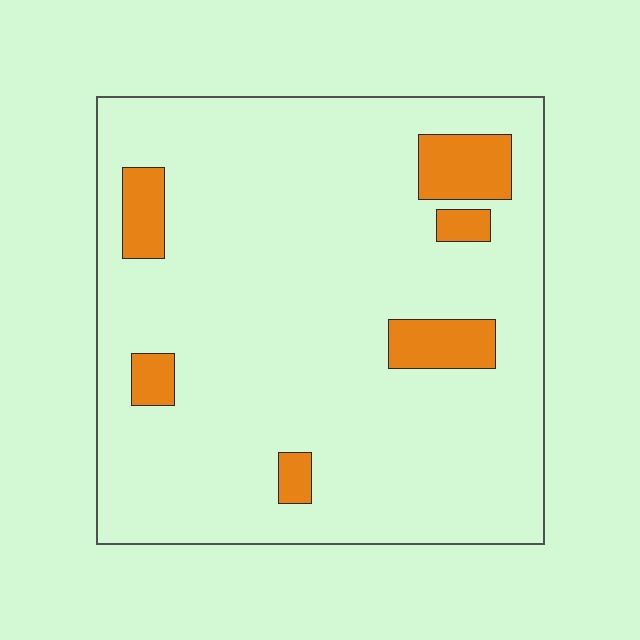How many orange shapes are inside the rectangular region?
6.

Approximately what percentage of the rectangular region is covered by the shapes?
Approximately 10%.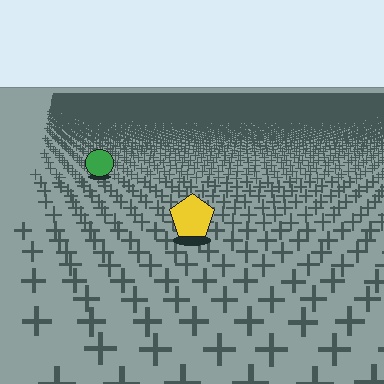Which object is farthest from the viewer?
The green circle is farthest from the viewer. It appears smaller and the ground texture around it is denser.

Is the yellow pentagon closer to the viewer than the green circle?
Yes. The yellow pentagon is closer — you can tell from the texture gradient: the ground texture is coarser near it.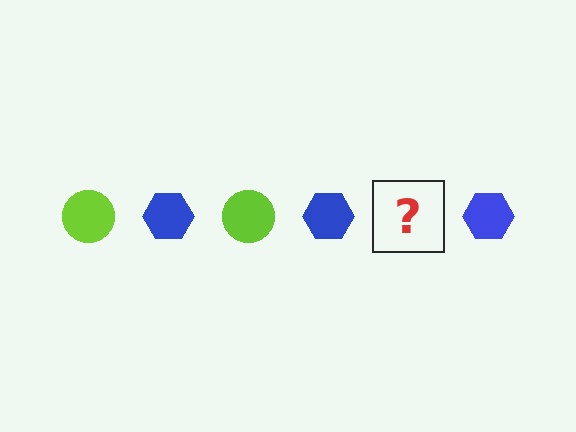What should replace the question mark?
The question mark should be replaced with a lime circle.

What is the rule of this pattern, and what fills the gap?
The rule is that the pattern alternates between lime circle and blue hexagon. The gap should be filled with a lime circle.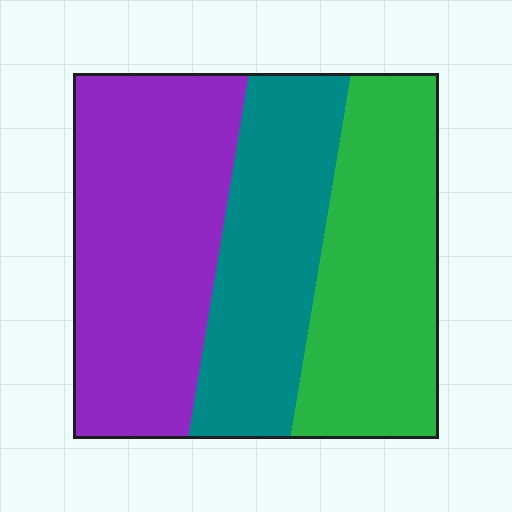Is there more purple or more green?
Purple.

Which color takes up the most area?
Purple, at roughly 40%.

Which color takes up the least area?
Teal, at roughly 30%.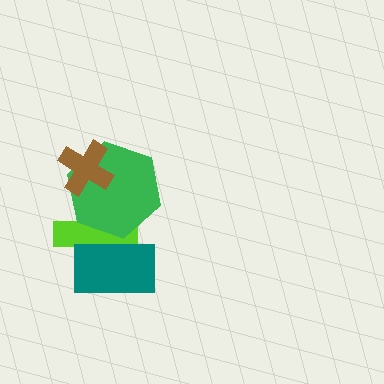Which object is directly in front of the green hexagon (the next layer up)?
The brown cross is directly in front of the green hexagon.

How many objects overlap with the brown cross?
1 object overlaps with the brown cross.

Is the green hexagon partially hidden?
Yes, it is partially covered by another shape.